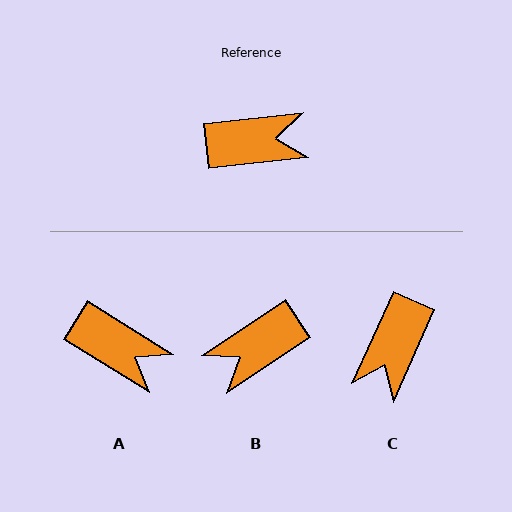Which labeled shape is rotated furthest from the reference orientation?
B, about 153 degrees away.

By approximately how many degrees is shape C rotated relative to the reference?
Approximately 120 degrees clockwise.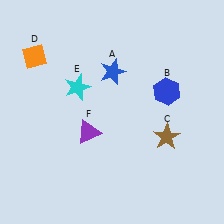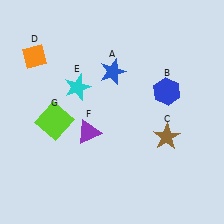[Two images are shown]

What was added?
A lime square (G) was added in Image 2.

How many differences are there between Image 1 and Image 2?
There is 1 difference between the two images.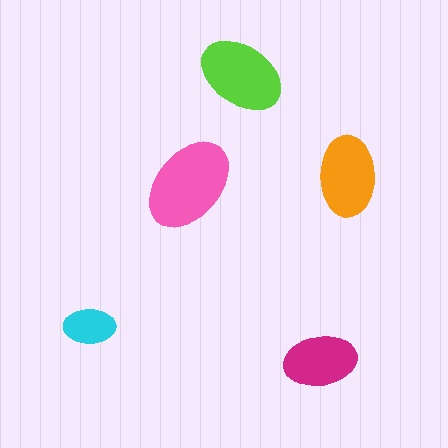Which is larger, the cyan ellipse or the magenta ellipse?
The magenta one.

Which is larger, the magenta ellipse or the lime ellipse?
The lime one.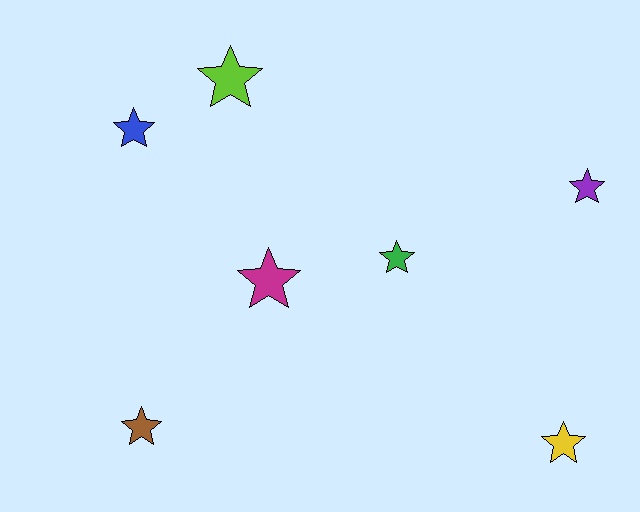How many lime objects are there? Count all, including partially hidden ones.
There is 1 lime object.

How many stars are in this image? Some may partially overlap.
There are 7 stars.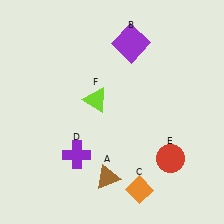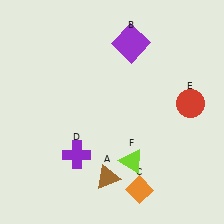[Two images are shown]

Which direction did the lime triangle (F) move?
The lime triangle (F) moved down.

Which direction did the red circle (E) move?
The red circle (E) moved up.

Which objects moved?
The objects that moved are: the red circle (E), the lime triangle (F).